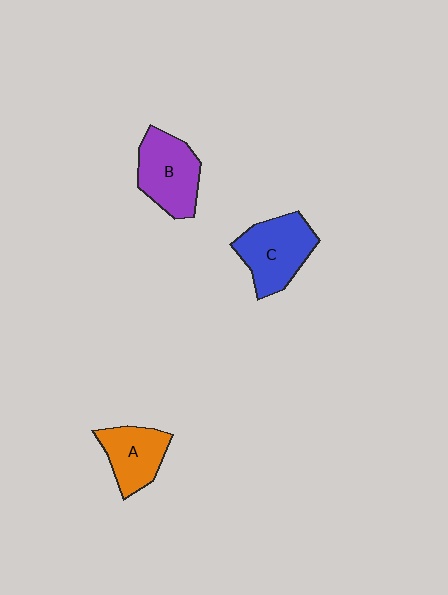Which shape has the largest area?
Shape C (blue).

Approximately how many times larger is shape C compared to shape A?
Approximately 1.3 times.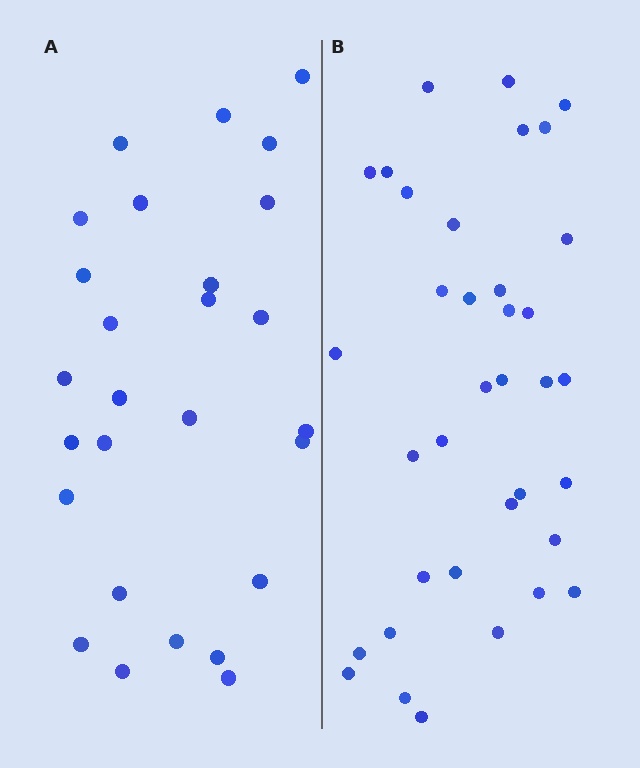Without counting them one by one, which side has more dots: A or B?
Region B (the right region) has more dots.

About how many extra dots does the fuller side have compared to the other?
Region B has roughly 8 or so more dots than region A.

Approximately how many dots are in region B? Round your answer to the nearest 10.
About 40 dots. (The exact count is 36, which rounds to 40.)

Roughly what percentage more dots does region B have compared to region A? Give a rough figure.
About 35% more.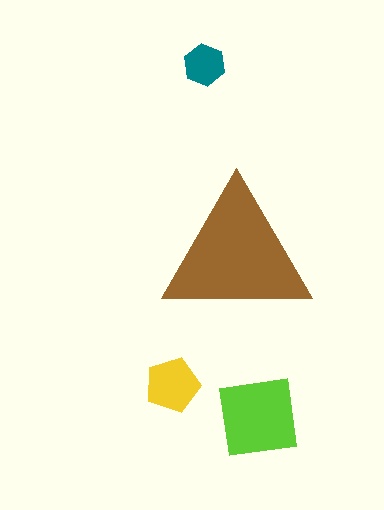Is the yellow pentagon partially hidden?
No, the yellow pentagon is fully visible.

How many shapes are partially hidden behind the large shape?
0 shapes are partially hidden.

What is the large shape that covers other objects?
A brown triangle.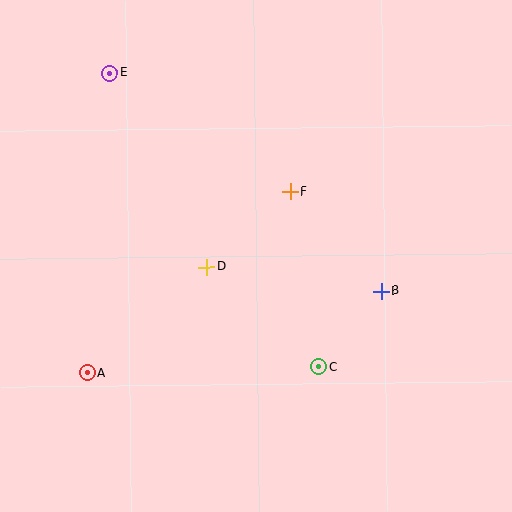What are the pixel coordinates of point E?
Point E is at (110, 73).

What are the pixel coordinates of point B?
Point B is at (382, 291).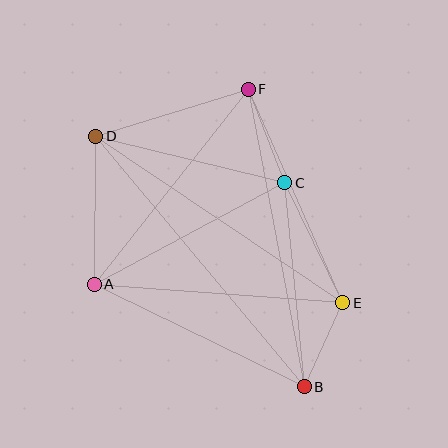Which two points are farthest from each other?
Points B and D are farthest from each other.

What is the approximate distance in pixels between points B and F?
The distance between B and F is approximately 303 pixels.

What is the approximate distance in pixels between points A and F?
The distance between A and F is approximately 249 pixels.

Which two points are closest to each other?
Points B and E are closest to each other.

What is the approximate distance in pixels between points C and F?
The distance between C and F is approximately 100 pixels.